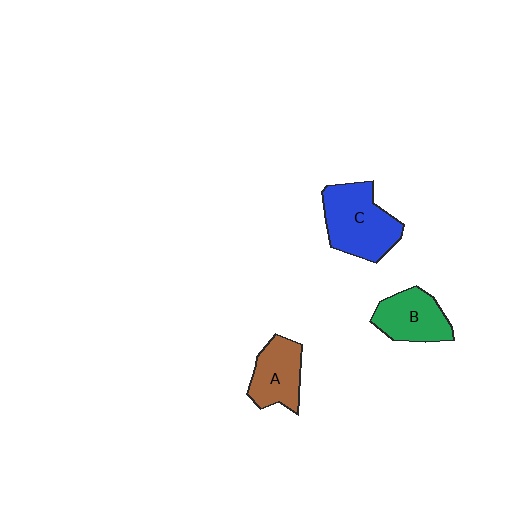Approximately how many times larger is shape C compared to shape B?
Approximately 1.4 times.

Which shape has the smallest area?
Shape A (brown).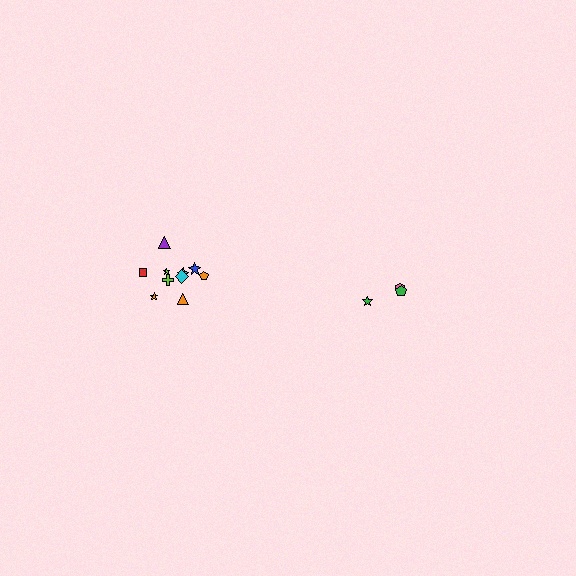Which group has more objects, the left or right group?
The left group.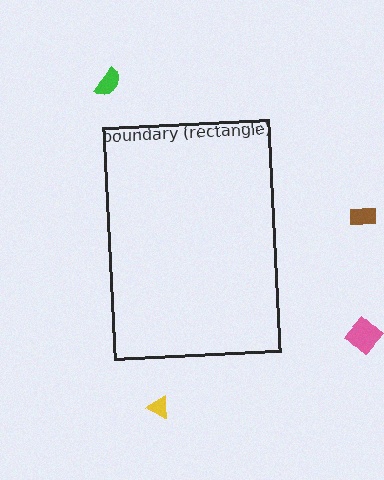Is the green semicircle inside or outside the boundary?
Outside.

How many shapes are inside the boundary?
0 inside, 4 outside.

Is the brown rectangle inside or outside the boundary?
Outside.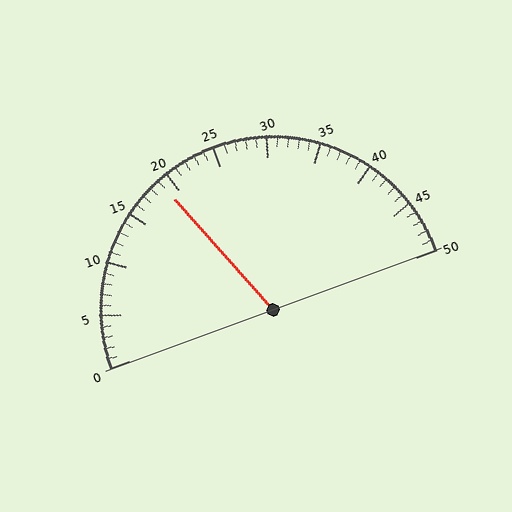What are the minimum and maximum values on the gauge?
The gauge ranges from 0 to 50.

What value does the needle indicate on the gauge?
The needle indicates approximately 19.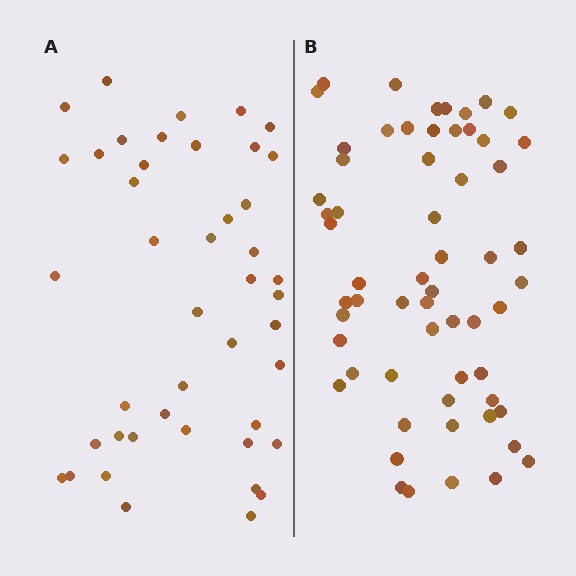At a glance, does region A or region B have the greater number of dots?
Region B (the right region) has more dots.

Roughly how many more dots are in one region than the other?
Region B has approximately 15 more dots than region A.